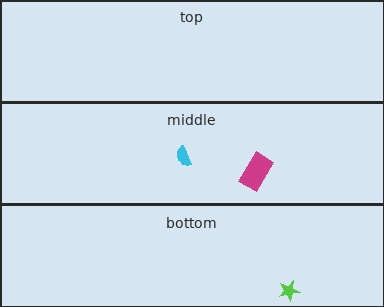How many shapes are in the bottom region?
1.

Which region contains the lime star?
The bottom region.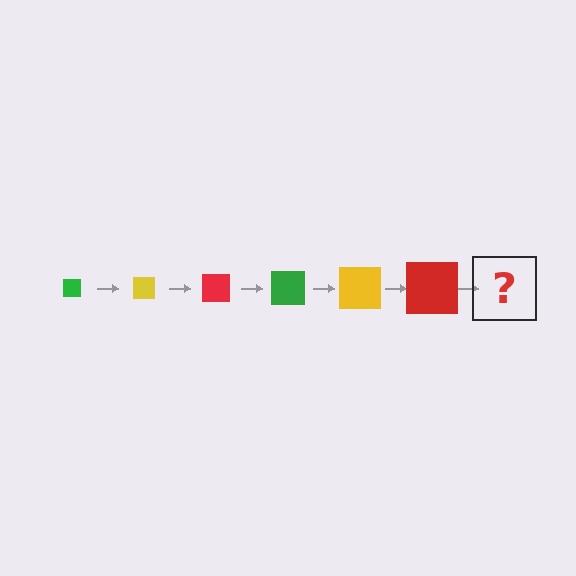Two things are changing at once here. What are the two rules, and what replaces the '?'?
The two rules are that the square grows larger each step and the color cycles through green, yellow, and red. The '?' should be a green square, larger than the previous one.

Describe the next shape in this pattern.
It should be a green square, larger than the previous one.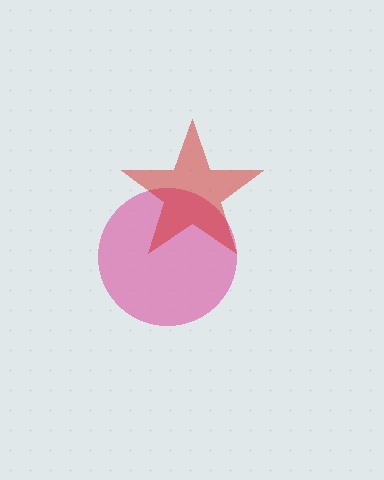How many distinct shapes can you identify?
There are 2 distinct shapes: a pink circle, a red star.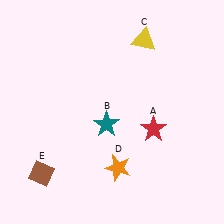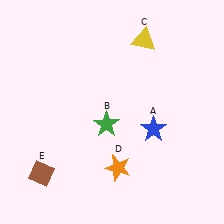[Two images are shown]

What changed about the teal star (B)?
In Image 1, B is teal. In Image 2, it changed to green.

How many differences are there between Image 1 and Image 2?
There are 2 differences between the two images.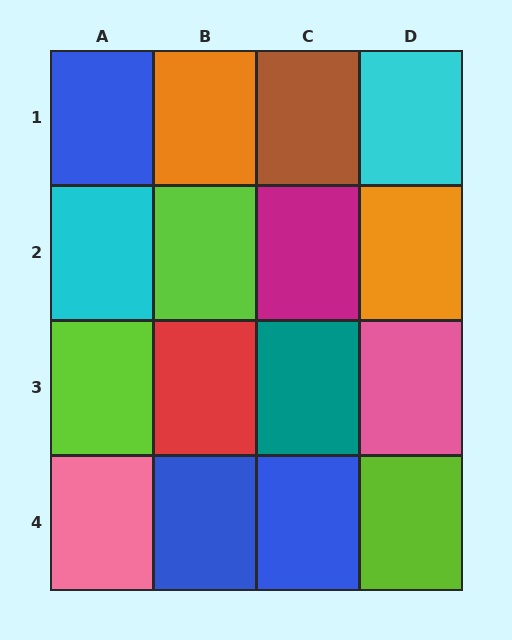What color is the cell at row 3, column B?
Red.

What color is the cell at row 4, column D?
Lime.